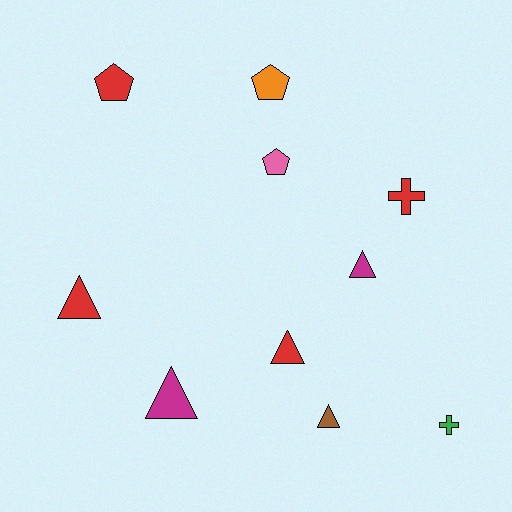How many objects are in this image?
There are 10 objects.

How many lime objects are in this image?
There are no lime objects.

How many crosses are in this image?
There are 2 crosses.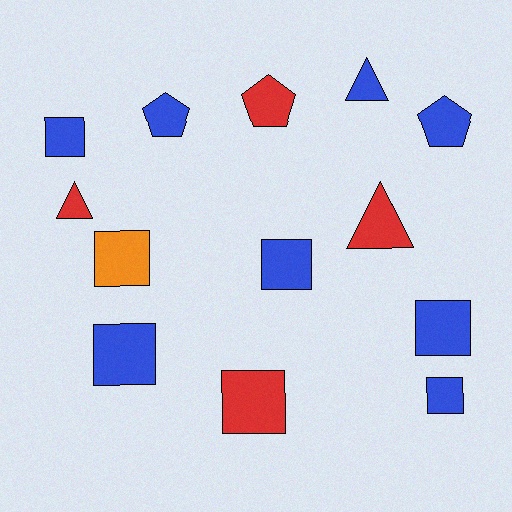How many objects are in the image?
There are 13 objects.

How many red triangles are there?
There are 2 red triangles.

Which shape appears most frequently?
Square, with 7 objects.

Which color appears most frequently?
Blue, with 8 objects.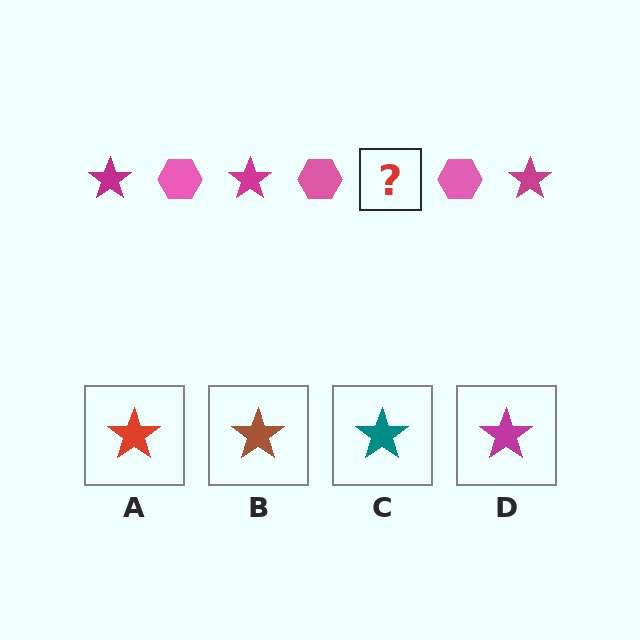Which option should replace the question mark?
Option D.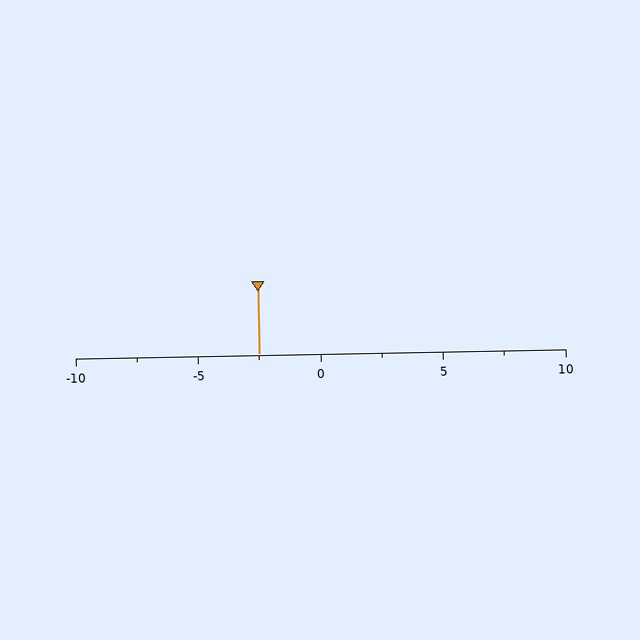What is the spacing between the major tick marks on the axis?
The major ticks are spaced 5 apart.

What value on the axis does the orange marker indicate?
The marker indicates approximately -2.5.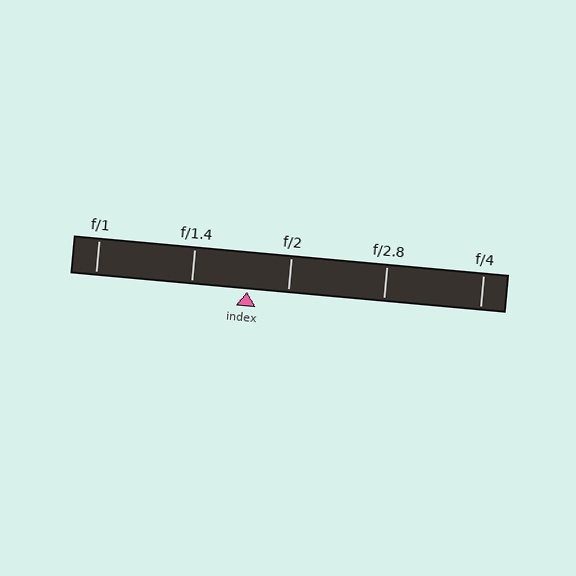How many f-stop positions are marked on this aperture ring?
There are 5 f-stop positions marked.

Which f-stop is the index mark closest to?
The index mark is closest to f/2.